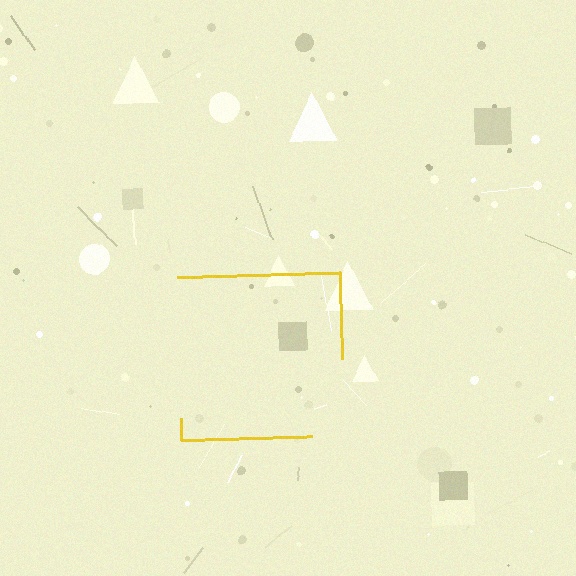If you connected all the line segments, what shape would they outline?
They would outline a square.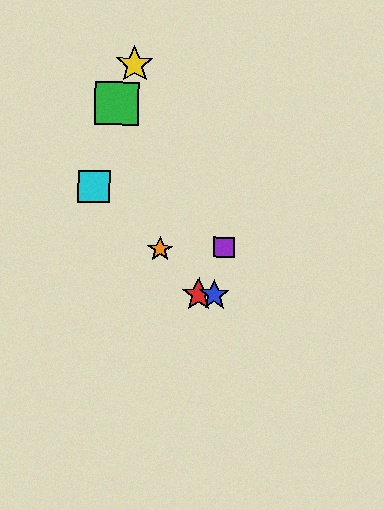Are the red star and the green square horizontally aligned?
No, the red star is at y≈295 and the green square is at y≈103.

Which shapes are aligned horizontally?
The red star, the blue star are aligned horizontally.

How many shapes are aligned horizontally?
2 shapes (the red star, the blue star) are aligned horizontally.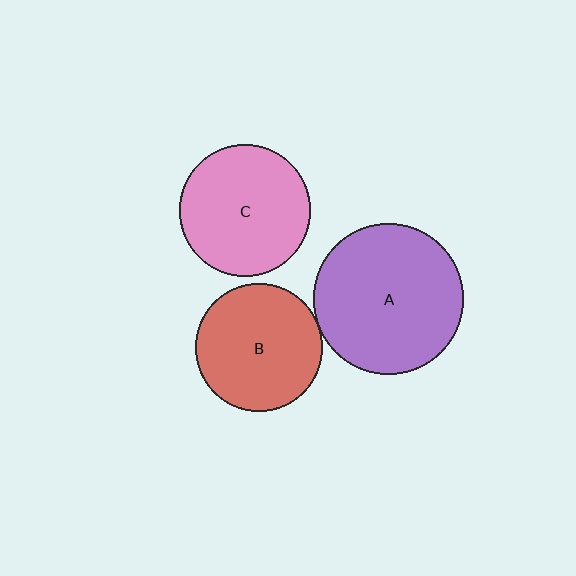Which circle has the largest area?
Circle A (purple).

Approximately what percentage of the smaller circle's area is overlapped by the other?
Approximately 5%.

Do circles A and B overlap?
Yes.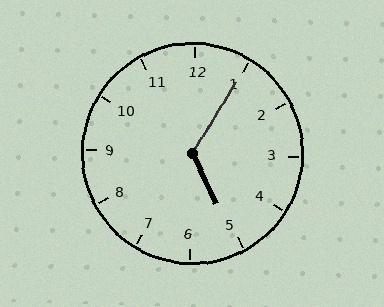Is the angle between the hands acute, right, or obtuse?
It is obtuse.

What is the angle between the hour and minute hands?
Approximately 122 degrees.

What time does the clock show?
5:05.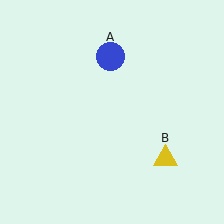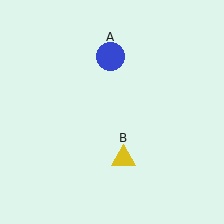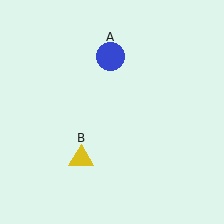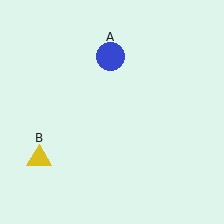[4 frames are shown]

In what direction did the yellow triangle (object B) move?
The yellow triangle (object B) moved left.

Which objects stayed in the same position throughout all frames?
Blue circle (object A) remained stationary.